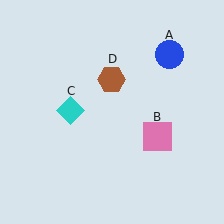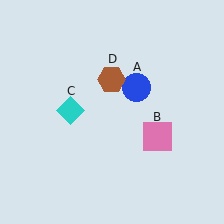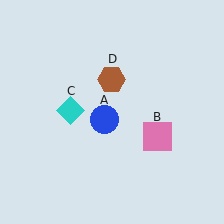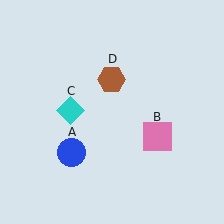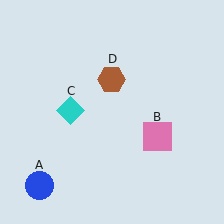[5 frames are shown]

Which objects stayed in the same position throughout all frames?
Pink square (object B) and cyan diamond (object C) and brown hexagon (object D) remained stationary.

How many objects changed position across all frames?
1 object changed position: blue circle (object A).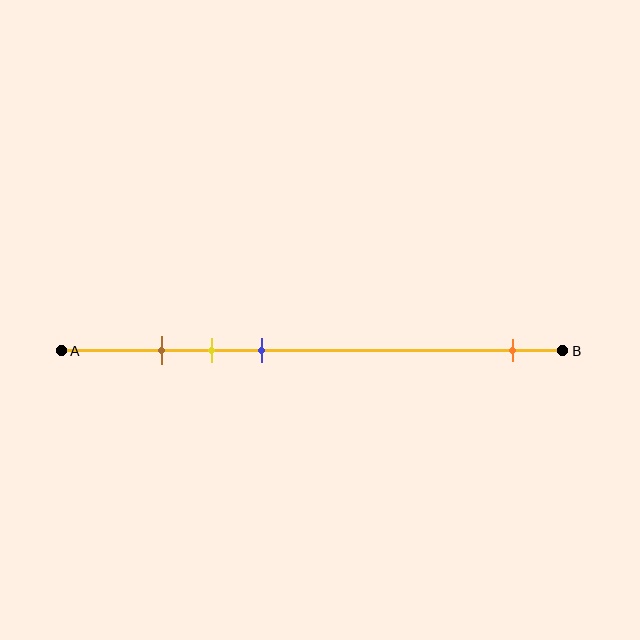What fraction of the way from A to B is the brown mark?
The brown mark is approximately 20% (0.2) of the way from A to B.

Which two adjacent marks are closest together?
The brown and yellow marks are the closest adjacent pair.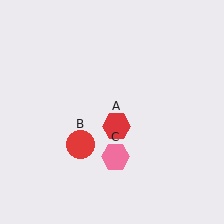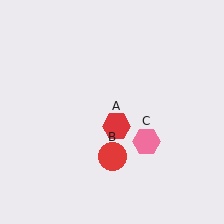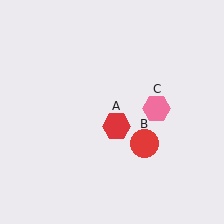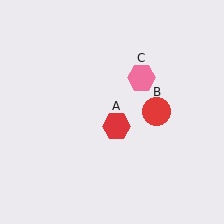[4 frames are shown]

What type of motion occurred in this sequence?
The red circle (object B), pink hexagon (object C) rotated counterclockwise around the center of the scene.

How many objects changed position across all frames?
2 objects changed position: red circle (object B), pink hexagon (object C).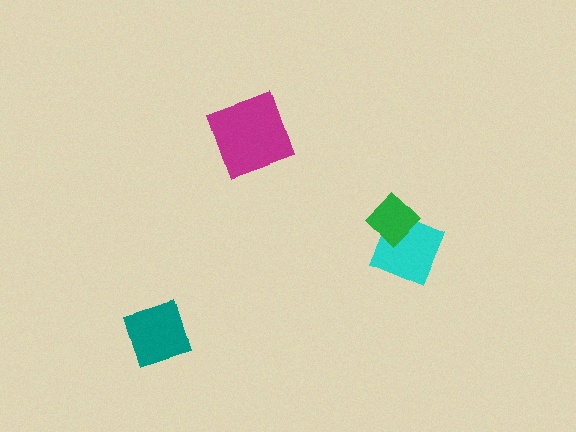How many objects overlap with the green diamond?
1 object overlaps with the green diamond.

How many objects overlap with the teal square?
0 objects overlap with the teal square.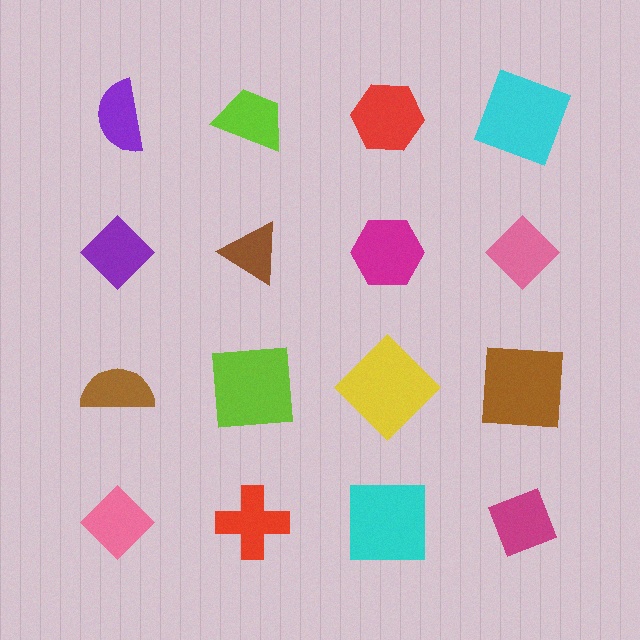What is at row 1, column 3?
A red hexagon.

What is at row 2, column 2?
A brown triangle.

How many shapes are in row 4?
4 shapes.